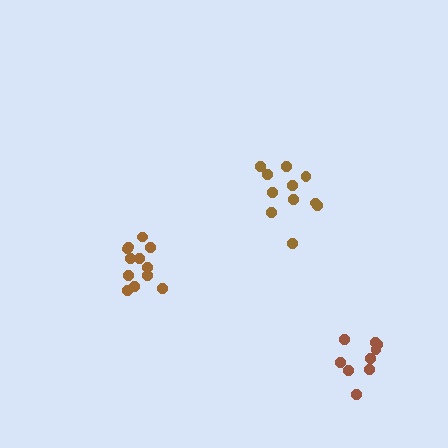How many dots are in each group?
Group 1: 11 dots, Group 2: 12 dots, Group 3: 9 dots (32 total).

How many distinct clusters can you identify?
There are 3 distinct clusters.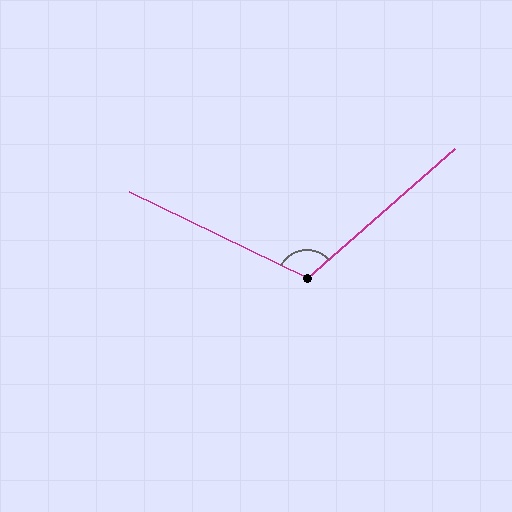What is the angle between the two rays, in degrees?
Approximately 113 degrees.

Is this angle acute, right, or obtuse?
It is obtuse.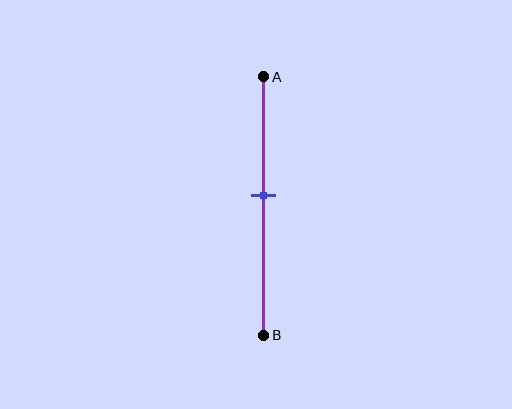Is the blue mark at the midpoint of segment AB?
No, the mark is at about 45% from A, not at the 50% midpoint.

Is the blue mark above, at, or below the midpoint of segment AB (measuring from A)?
The blue mark is above the midpoint of segment AB.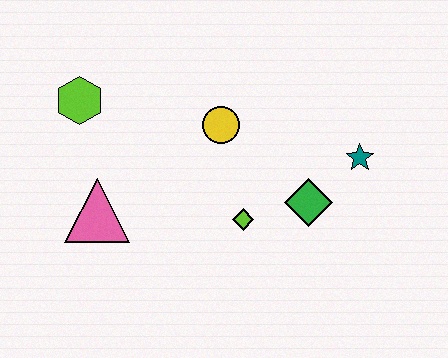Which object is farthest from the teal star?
The lime hexagon is farthest from the teal star.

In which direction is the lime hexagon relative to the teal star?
The lime hexagon is to the left of the teal star.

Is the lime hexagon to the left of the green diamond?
Yes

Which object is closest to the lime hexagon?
The pink triangle is closest to the lime hexagon.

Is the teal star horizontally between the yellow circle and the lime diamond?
No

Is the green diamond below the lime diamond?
No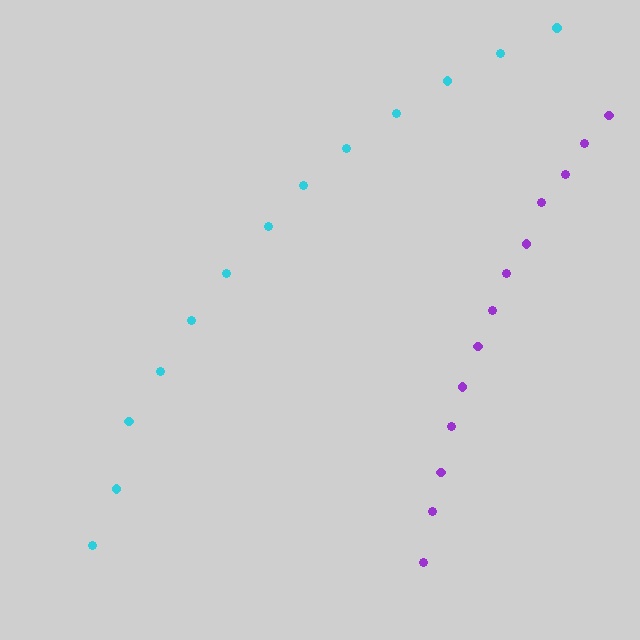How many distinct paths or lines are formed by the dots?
There are 2 distinct paths.